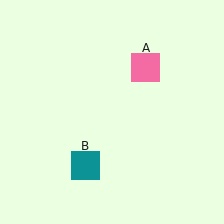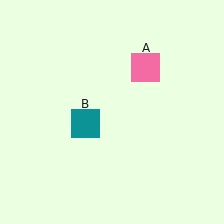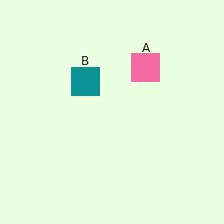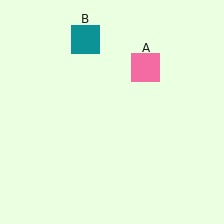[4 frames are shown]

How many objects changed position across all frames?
1 object changed position: teal square (object B).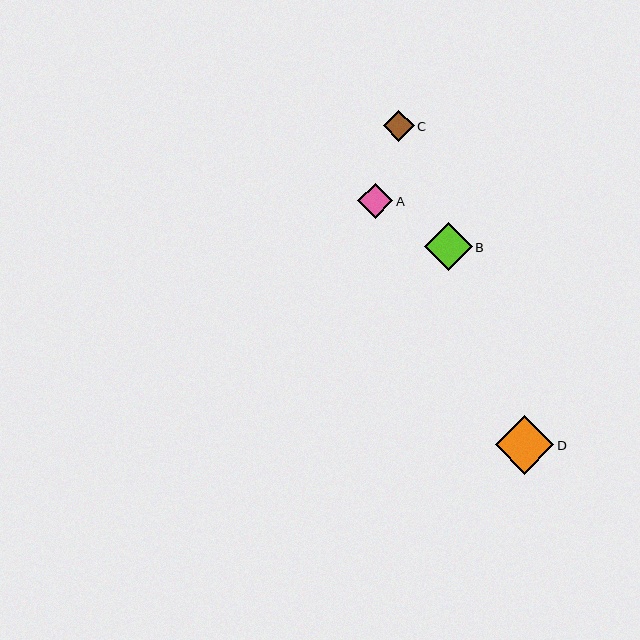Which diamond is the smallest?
Diamond C is the smallest with a size of approximately 31 pixels.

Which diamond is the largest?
Diamond D is the largest with a size of approximately 59 pixels.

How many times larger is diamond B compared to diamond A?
Diamond B is approximately 1.4 times the size of diamond A.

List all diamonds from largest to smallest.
From largest to smallest: D, B, A, C.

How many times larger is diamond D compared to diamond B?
Diamond D is approximately 1.2 times the size of diamond B.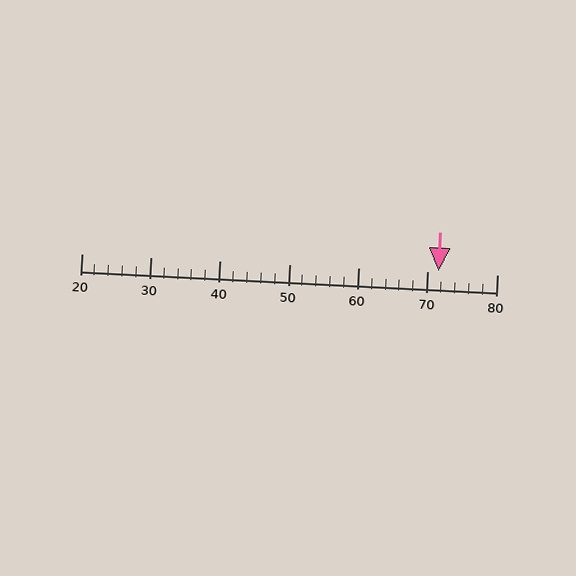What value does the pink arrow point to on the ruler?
The pink arrow points to approximately 72.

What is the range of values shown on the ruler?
The ruler shows values from 20 to 80.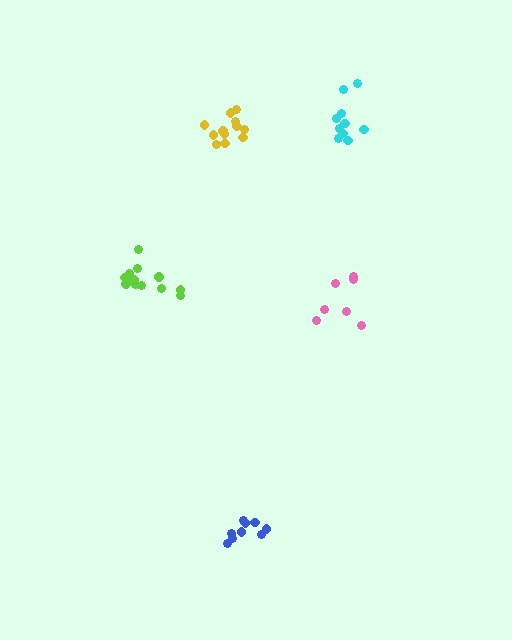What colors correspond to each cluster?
The clusters are colored: yellow, blue, pink, cyan, lime.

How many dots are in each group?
Group 1: 12 dots, Group 2: 9 dots, Group 3: 7 dots, Group 4: 10 dots, Group 5: 12 dots (50 total).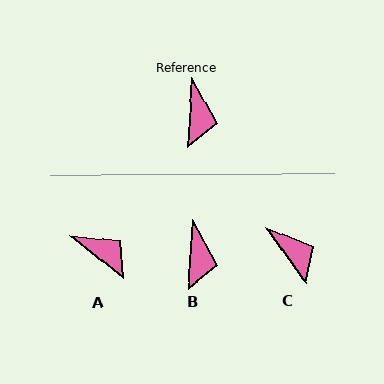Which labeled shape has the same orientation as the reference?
B.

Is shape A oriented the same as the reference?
No, it is off by about 54 degrees.